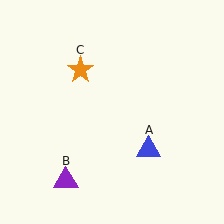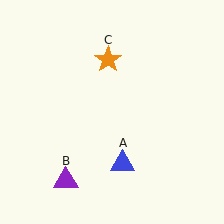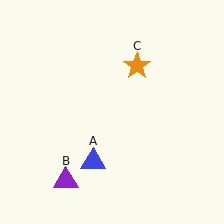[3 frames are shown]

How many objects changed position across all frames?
2 objects changed position: blue triangle (object A), orange star (object C).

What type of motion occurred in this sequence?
The blue triangle (object A), orange star (object C) rotated clockwise around the center of the scene.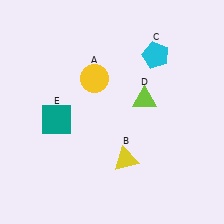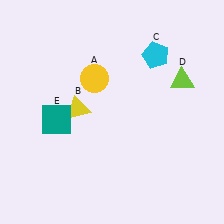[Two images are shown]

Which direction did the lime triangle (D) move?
The lime triangle (D) moved right.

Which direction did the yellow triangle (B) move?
The yellow triangle (B) moved up.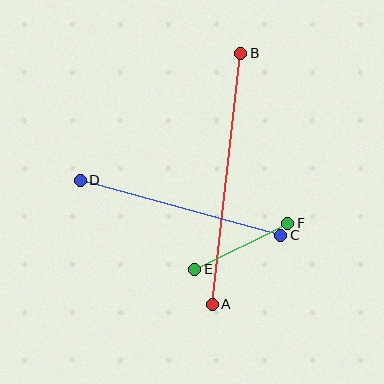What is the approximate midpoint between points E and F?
The midpoint is at approximately (241, 246) pixels.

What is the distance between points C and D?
The distance is approximately 208 pixels.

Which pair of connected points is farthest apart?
Points A and B are farthest apart.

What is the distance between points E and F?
The distance is approximately 104 pixels.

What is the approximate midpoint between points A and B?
The midpoint is at approximately (227, 179) pixels.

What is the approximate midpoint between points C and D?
The midpoint is at approximately (180, 208) pixels.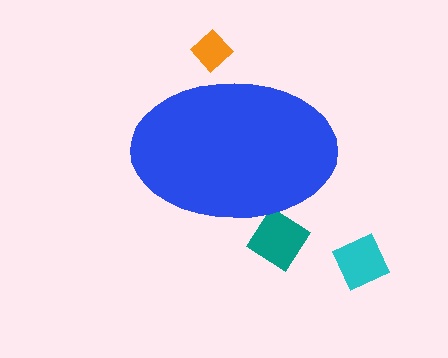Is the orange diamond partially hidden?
Yes, the orange diamond is partially hidden behind the blue ellipse.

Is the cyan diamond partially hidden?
No, the cyan diamond is fully visible.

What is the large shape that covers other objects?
A blue ellipse.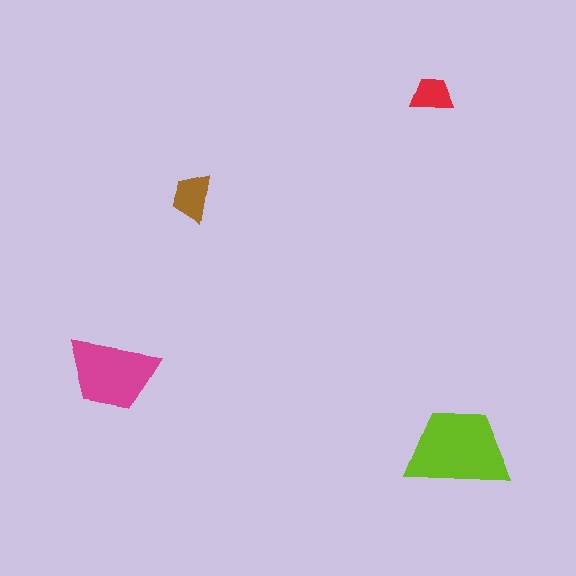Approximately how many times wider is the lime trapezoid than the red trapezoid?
About 2.5 times wider.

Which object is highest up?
The red trapezoid is topmost.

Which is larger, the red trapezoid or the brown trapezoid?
The brown one.